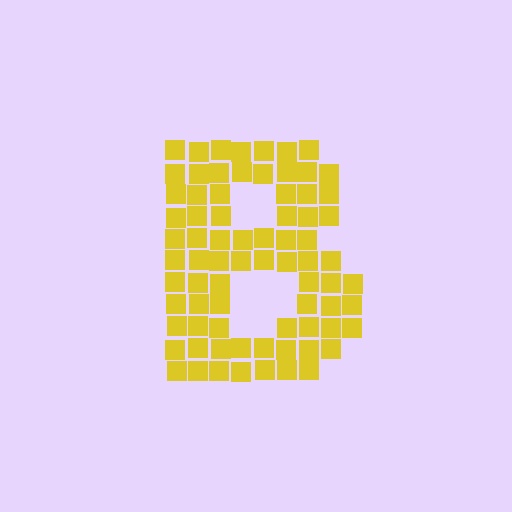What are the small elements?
The small elements are squares.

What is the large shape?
The large shape is the letter B.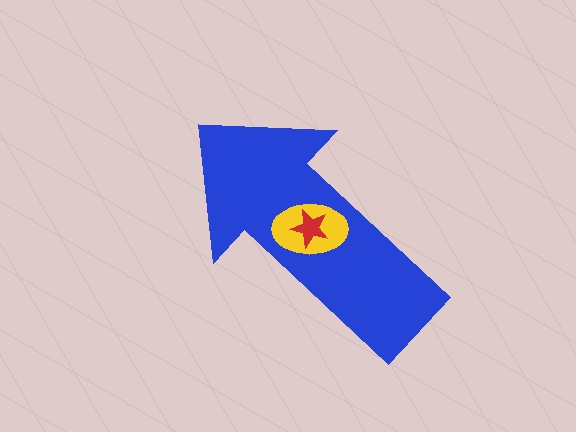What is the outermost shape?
The blue arrow.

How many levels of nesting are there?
3.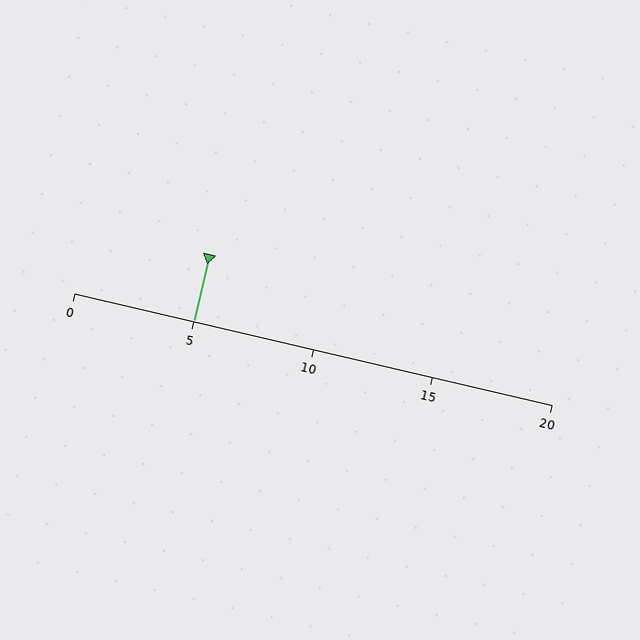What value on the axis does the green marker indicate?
The marker indicates approximately 5.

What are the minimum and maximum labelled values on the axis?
The axis runs from 0 to 20.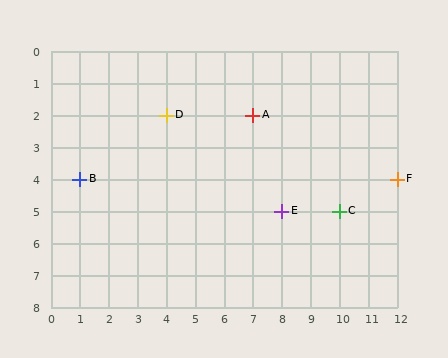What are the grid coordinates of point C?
Point C is at grid coordinates (10, 5).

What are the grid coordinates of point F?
Point F is at grid coordinates (12, 4).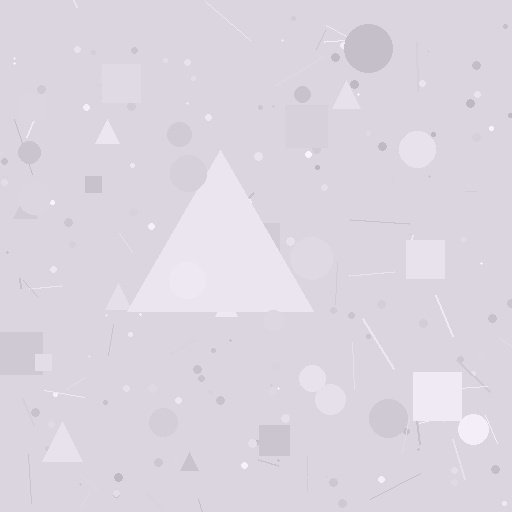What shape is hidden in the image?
A triangle is hidden in the image.